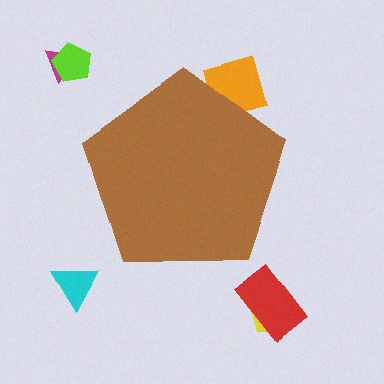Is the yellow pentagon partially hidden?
No, the yellow pentagon is fully visible.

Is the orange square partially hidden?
Yes, the orange square is partially hidden behind the brown pentagon.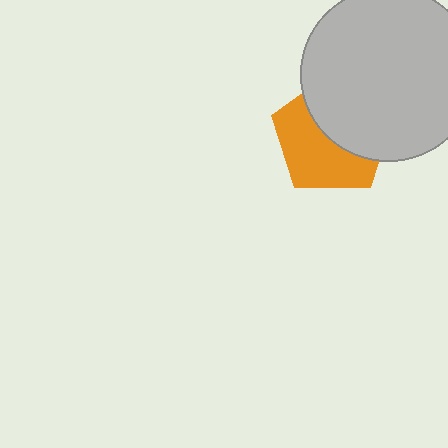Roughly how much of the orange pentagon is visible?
About half of it is visible (roughly 52%).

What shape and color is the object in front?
The object in front is a light gray circle.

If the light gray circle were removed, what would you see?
You would see the complete orange pentagon.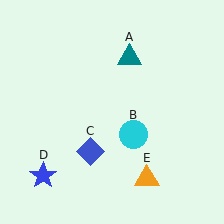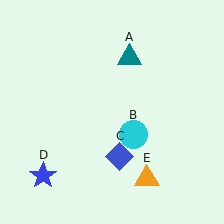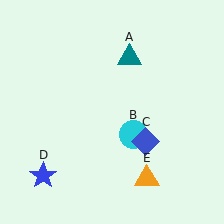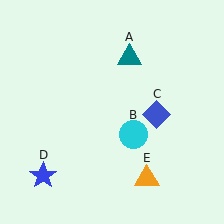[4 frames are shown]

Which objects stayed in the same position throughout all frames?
Teal triangle (object A) and cyan circle (object B) and blue star (object D) and orange triangle (object E) remained stationary.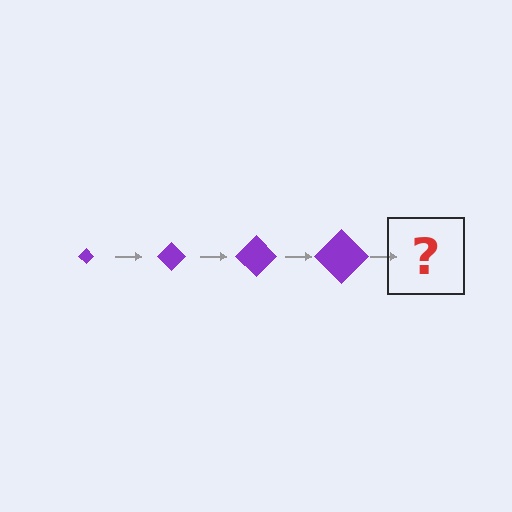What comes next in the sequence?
The next element should be a purple diamond, larger than the previous one.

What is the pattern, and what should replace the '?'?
The pattern is that the diamond gets progressively larger each step. The '?' should be a purple diamond, larger than the previous one.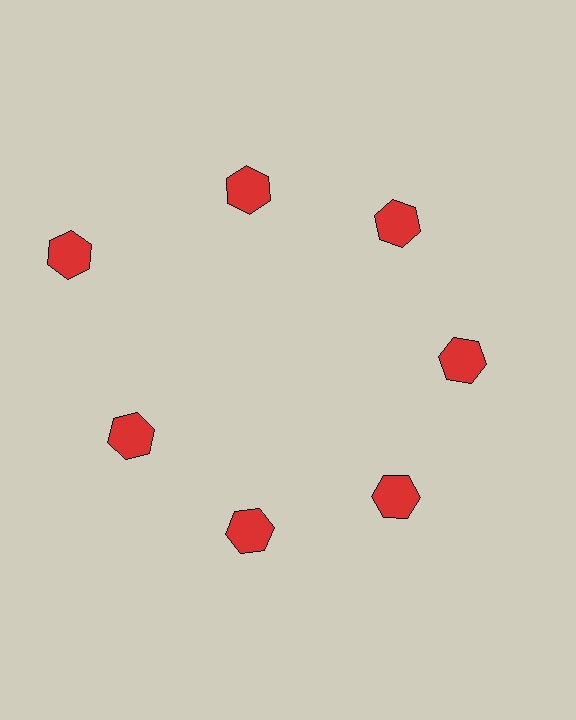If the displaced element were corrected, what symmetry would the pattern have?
It would have 7-fold rotational symmetry — the pattern would map onto itself every 51 degrees.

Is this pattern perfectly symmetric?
No. The 7 red hexagons are arranged in a ring, but one element near the 10 o'clock position is pushed outward from the center, breaking the 7-fold rotational symmetry.